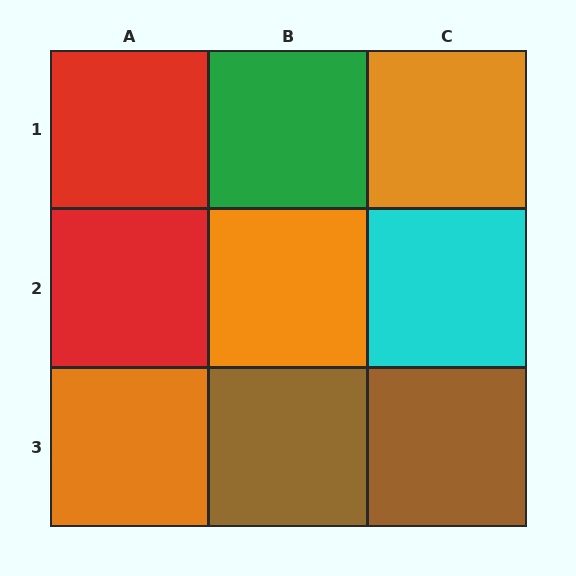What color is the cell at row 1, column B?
Green.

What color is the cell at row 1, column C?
Orange.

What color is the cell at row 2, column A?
Red.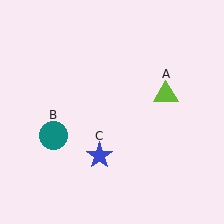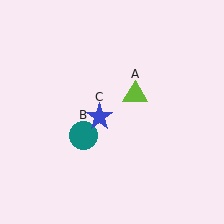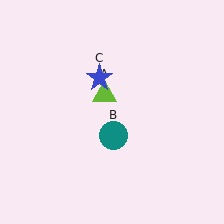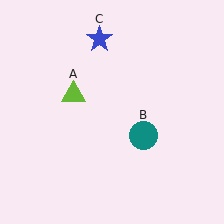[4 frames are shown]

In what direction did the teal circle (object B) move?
The teal circle (object B) moved right.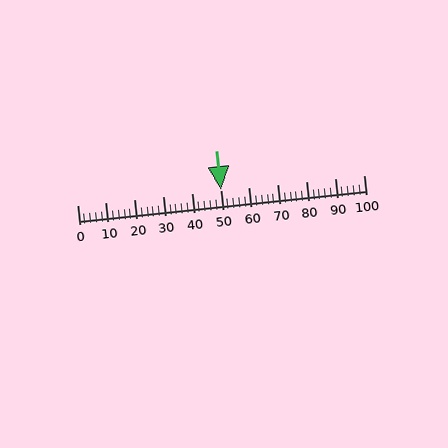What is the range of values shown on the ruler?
The ruler shows values from 0 to 100.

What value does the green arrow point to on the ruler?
The green arrow points to approximately 50.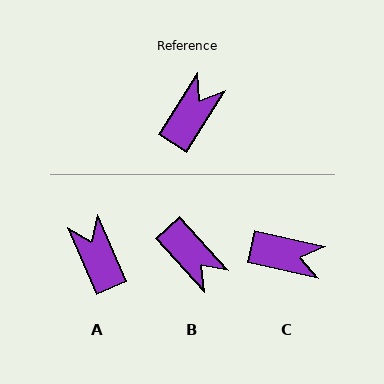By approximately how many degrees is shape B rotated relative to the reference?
Approximately 104 degrees clockwise.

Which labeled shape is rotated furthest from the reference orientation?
B, about 104 degrees away.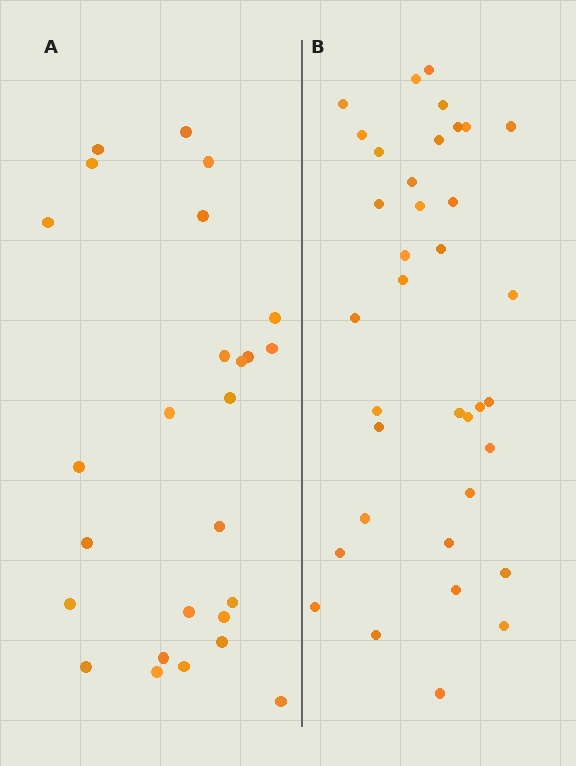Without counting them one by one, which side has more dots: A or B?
Region B (the right region) has more dots.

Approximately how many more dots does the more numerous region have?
Region B has roughly 10 or so more dots than region A.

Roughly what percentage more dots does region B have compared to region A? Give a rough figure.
About 40% more.